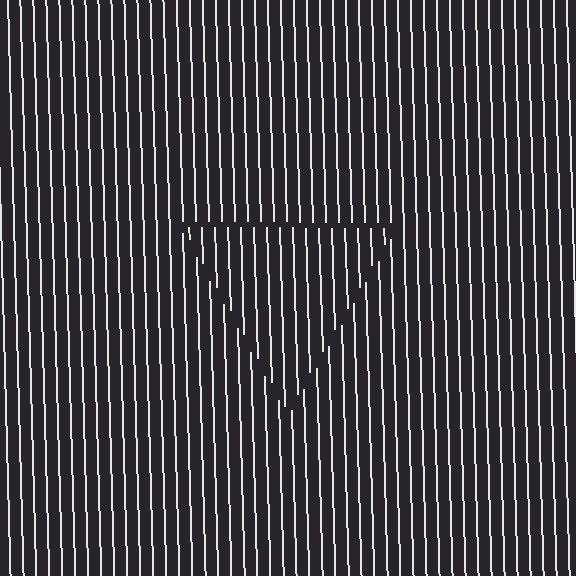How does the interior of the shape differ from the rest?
The interior of the shape contains the same grating, shifted by half a period — the contour is defined by the phase discontinuity where line-ends from the inner and outer gratings abut.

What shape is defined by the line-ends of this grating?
An illusory triangle. The interior of the shape contains the same grating, shifted by half a period — the contour is defined by the phase discontinuity where line-ends from the inner and outer gratings abut.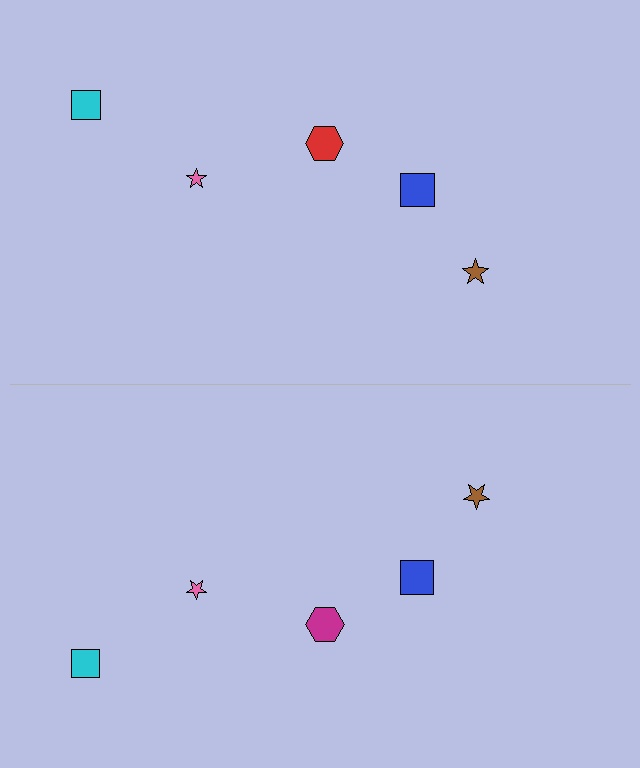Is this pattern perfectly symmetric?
No, the pattern is not perfectly symmetric. The magenta hexagon on the bottom side breaks the symmetry — its mirror counterpart is red.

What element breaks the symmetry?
The magenta hexagon on the bottom side breaks the symmetry — its mirror counterpart is red.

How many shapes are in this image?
There are 10 shapes in this image.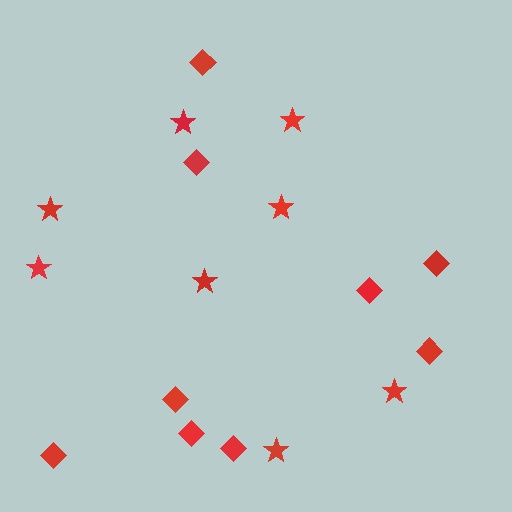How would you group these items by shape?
There are 2 groups: one group of diamonds (9) and one group of stars (8).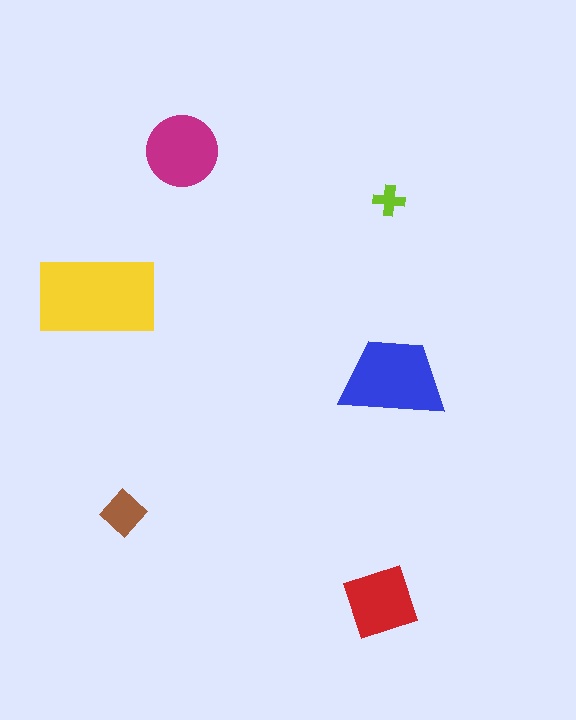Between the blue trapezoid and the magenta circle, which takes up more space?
The blue trapezoid.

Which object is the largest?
The yellow rectangle.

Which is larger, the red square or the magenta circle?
The magenta circle.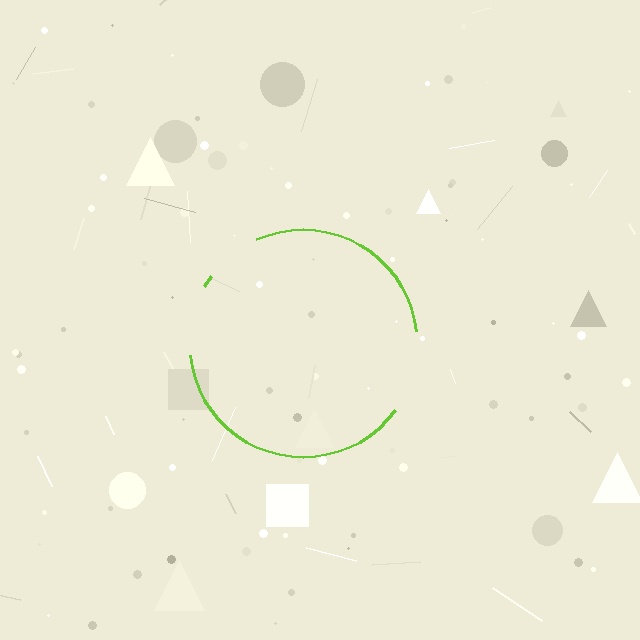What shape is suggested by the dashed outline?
The dashed outline suggests a circle.